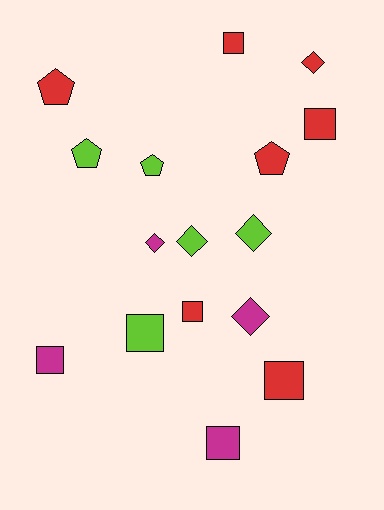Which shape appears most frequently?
Square, with 7 objects.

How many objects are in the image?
There are 16 objects.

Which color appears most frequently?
Red, with 7 objects.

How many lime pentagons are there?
There are 2 lime pentagons.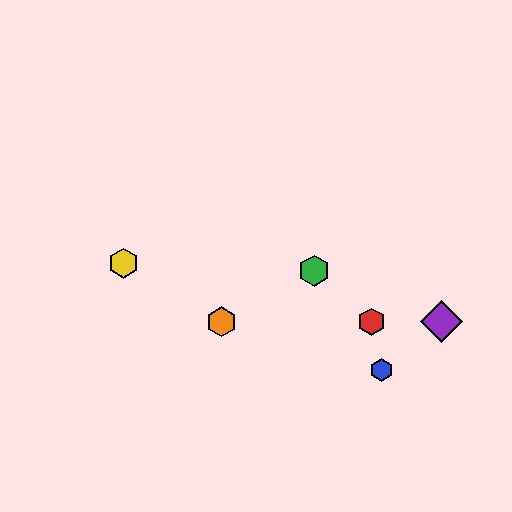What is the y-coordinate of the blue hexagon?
The blue hexagon is at y≈370.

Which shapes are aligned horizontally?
The red hexagon, the purple diamond, the orange hexagon are aligned horizontally.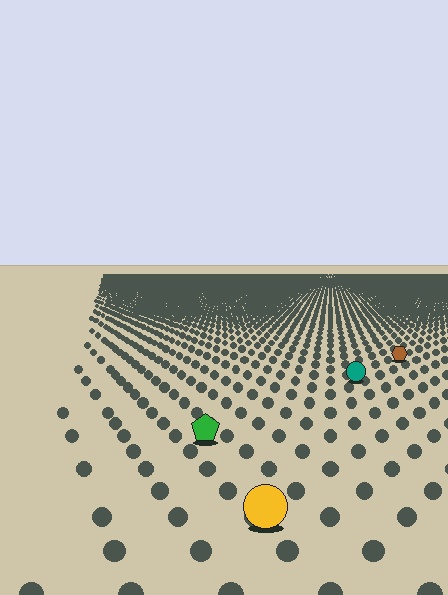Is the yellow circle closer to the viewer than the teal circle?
Yes. The yellow circle is closer — you can tell from the texture gradient: the ground texture is coarser near it.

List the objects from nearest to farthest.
From nearest to farthest: the yellow circle, the green pentagon, the teal circle, the brown hexagon.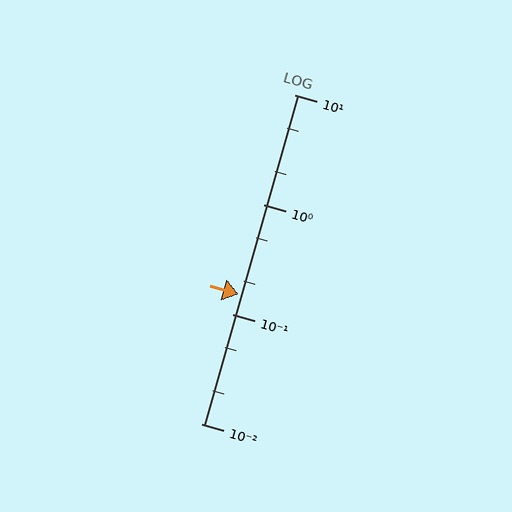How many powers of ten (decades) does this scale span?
The scale spans 3 decades, from 0.01 to 10.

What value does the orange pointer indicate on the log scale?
The pointer indicates approximately 0.15.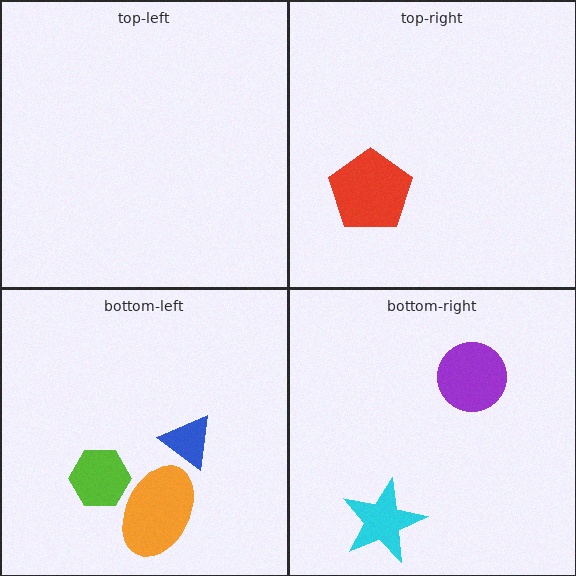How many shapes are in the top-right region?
1.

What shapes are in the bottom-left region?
The orange ellipse, the lime hexagon, the blue triangle.